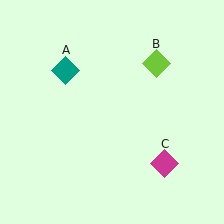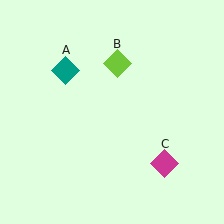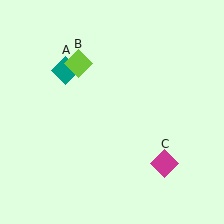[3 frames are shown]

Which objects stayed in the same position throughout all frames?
Teal diamond (object A) and magenta diamond (object C) remained stationary.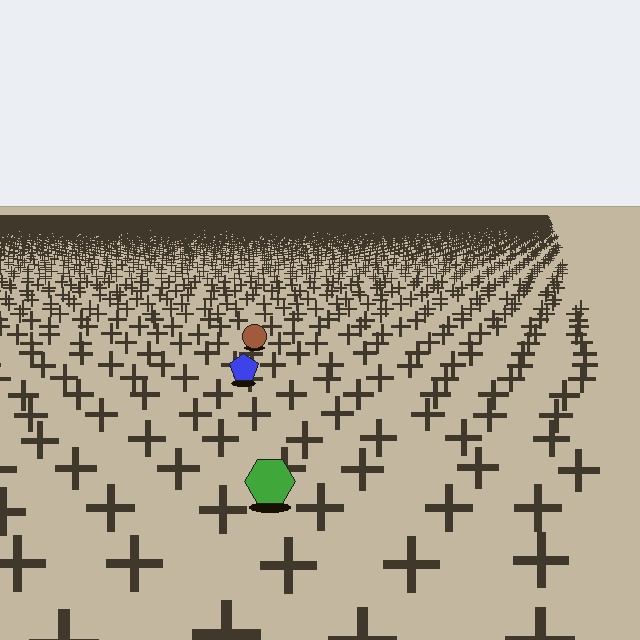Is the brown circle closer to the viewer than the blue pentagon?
No. The blue pentagon is closer — you can tell from the texture gradient: the ground texture is coarser near it.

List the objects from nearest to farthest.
From nearest to farthest: the green hexagon, the blue pentagon, the brown circle.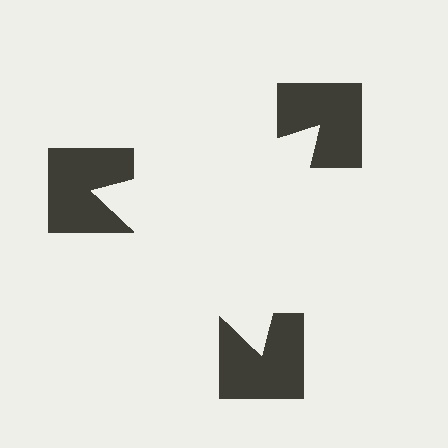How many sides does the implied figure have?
3 sides.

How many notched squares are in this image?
There are 3 — one at each vertex of the illusory triangle.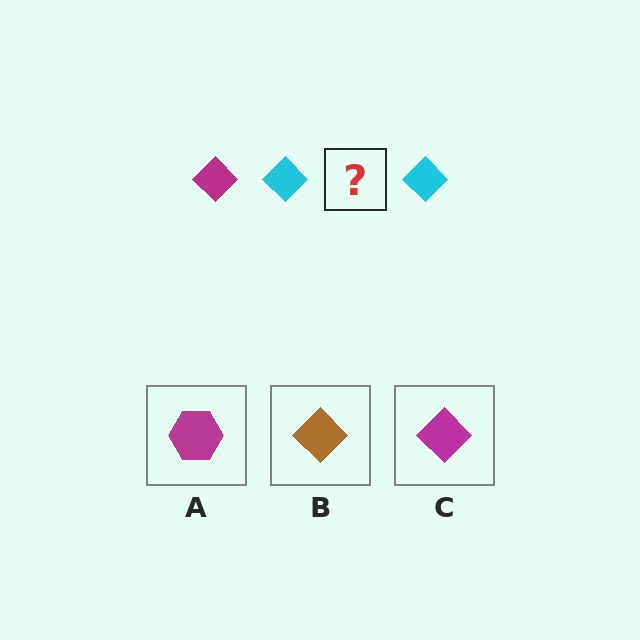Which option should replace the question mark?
Option C.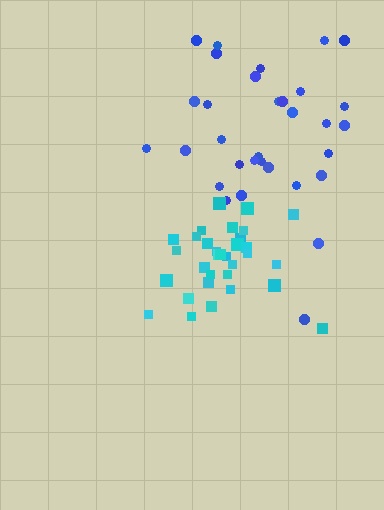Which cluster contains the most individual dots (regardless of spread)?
Blue (33).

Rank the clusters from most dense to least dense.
cyan, blue.